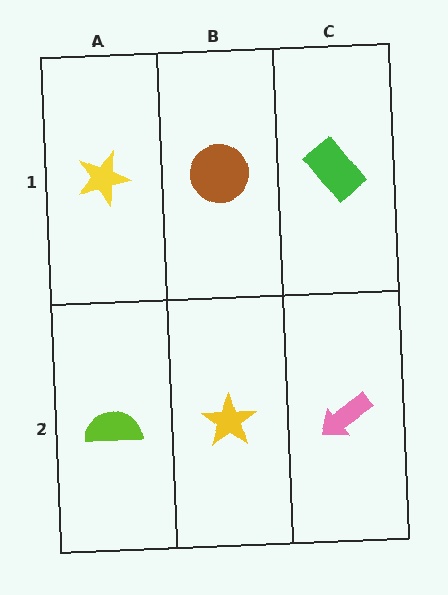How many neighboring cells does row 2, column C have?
2.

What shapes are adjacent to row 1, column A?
A lime semicircle (row 2, column A), a brown circle (row 1, column B).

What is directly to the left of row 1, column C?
A brown circle.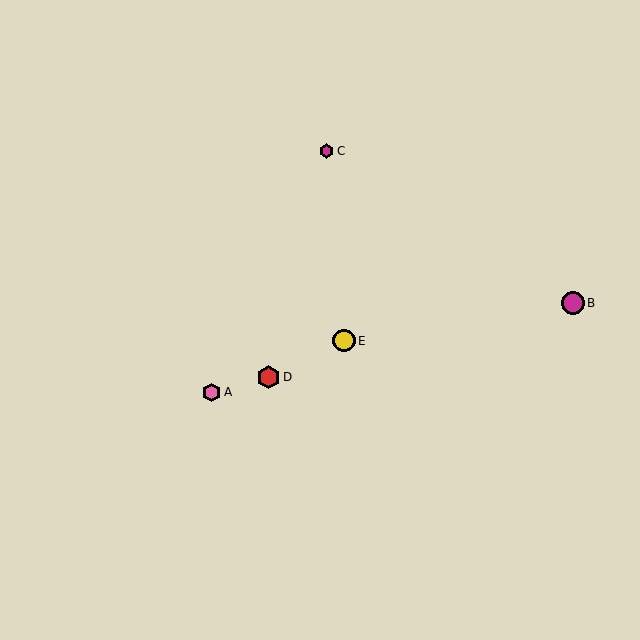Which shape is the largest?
The red hexagon (labeled D) is the largest.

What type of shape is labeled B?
Shape B is a magenta circle.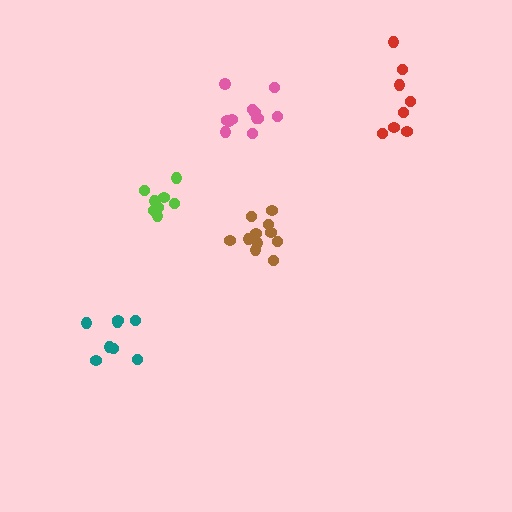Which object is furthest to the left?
The teal cluster is leftmost.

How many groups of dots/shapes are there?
There are 5 groups.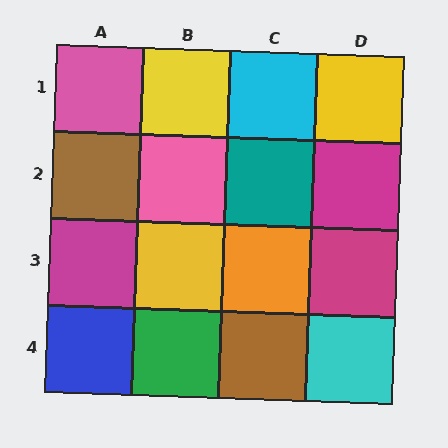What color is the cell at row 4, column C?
Brown.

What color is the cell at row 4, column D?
Cyan.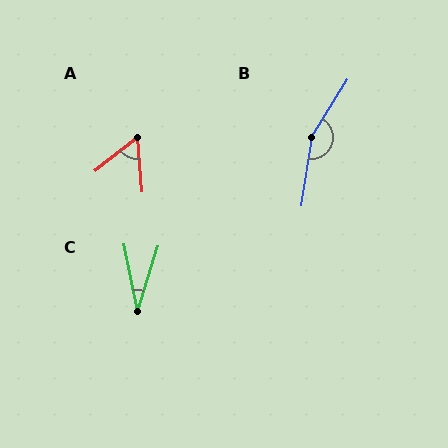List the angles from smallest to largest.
C (29°), A (57°), B (156°).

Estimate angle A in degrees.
Approximately 57 degrees.